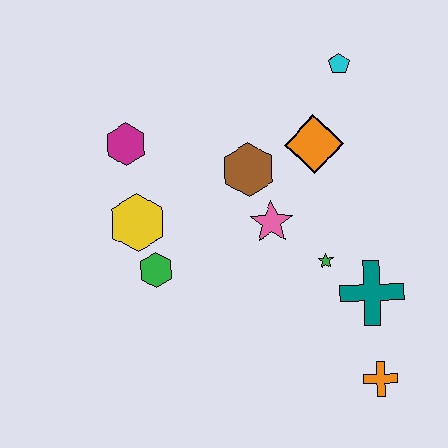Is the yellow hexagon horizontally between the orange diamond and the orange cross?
No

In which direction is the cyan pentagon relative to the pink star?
The cyan pentagon is above the pink star.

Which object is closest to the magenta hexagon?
The yellow hexagon is closest to the magenta hexagon.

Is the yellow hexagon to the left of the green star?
Yes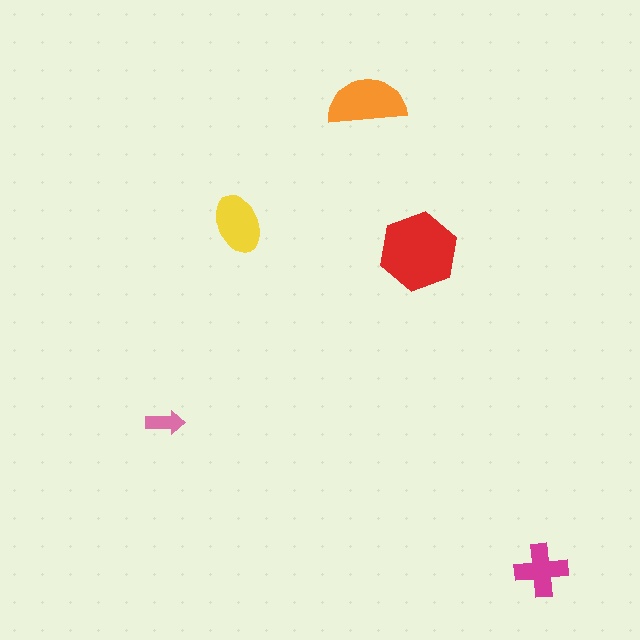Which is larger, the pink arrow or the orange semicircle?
The orange semicircle.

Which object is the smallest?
The pink arrow.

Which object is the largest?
The red hexagon.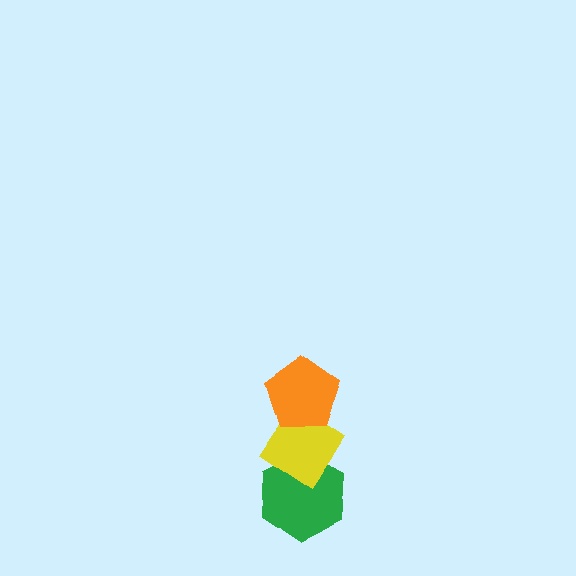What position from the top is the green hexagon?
The green hexagon is 3rd from the top.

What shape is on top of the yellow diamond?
The orange pentagon is on top of the yellow diamond.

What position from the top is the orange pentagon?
The orange pentagon is 1st from the top.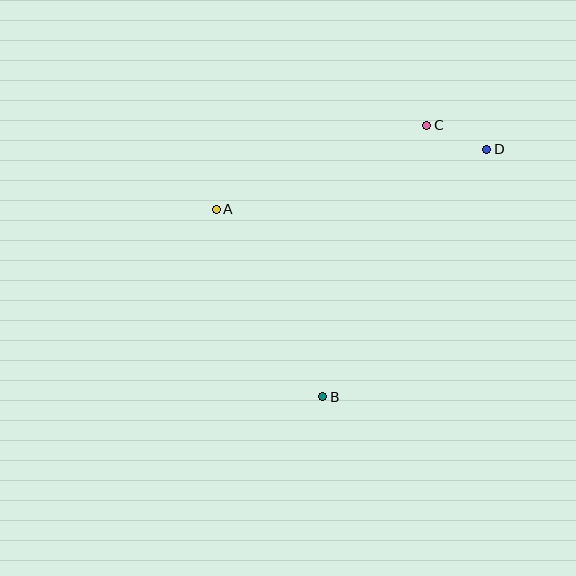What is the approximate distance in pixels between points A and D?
The distance between A and D is approximately 277 pixels.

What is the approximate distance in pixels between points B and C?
The distance between B and C is approximately 291 pixels.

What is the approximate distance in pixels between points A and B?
The distance between A and B is approximately 216 pixels.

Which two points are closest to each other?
Points C and D are closest to each other.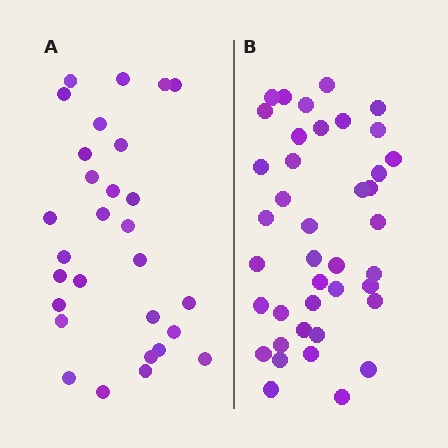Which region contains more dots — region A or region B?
Region B (the right region) has more dots.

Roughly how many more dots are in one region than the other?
Region B has roughly 12 or so more dots than region A.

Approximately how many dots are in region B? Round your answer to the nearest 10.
About 40 dots.